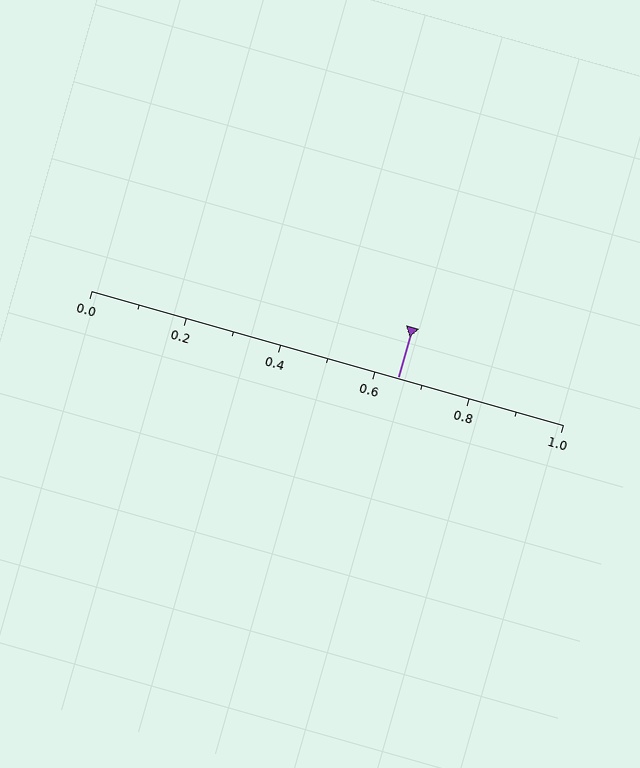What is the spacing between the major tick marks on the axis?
The major ticks are spaced 0.2 apart.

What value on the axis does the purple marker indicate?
The marker indicates approximately 0.65.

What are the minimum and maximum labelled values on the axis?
The axis runs from 0.0 to 1.0.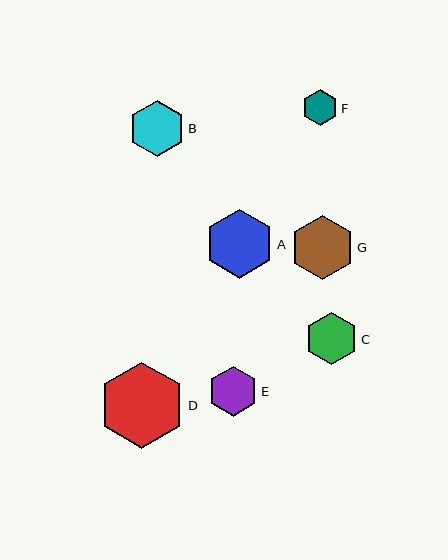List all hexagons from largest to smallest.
From largest to smallest: D, A, G, B, C, E, F.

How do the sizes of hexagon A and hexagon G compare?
Hexagon A and hexagon G are approximately the same size.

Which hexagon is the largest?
Hexagon D is the largest with a size of approximately 87 pixels.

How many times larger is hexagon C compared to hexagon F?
Hexagon C is approximately 1.5 times the size of hexagon F.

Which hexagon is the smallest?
Hexagon F is the smallest with a size of approximately 35 pixels.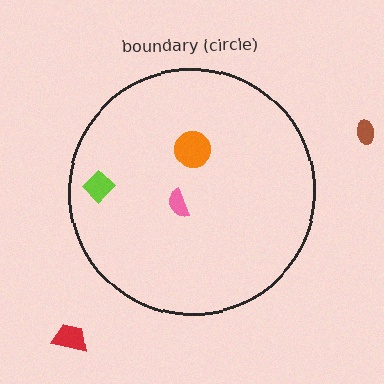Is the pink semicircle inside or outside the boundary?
Inside.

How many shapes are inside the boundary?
3 inside, 2 outside.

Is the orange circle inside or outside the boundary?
Inside.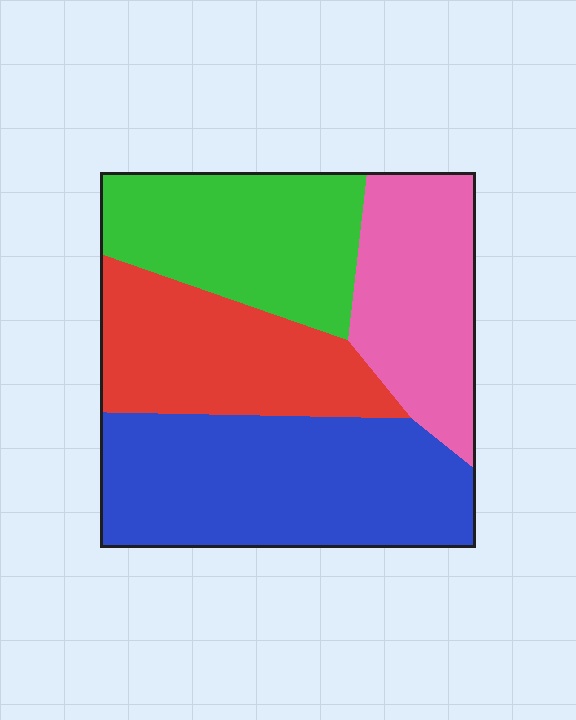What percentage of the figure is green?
Green takes up between a sixth and a third of the figure.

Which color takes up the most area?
Blue, at roughly 35%.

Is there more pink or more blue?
Blue.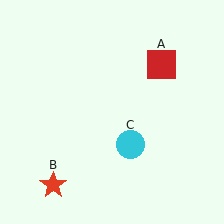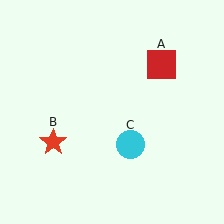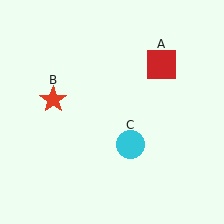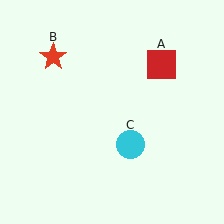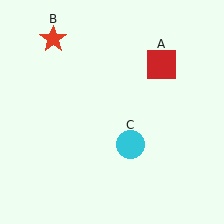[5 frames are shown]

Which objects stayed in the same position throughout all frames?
Red square (object A) and cyan circle (object C) remained stationary.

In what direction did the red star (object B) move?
The red star (object B) moved up.